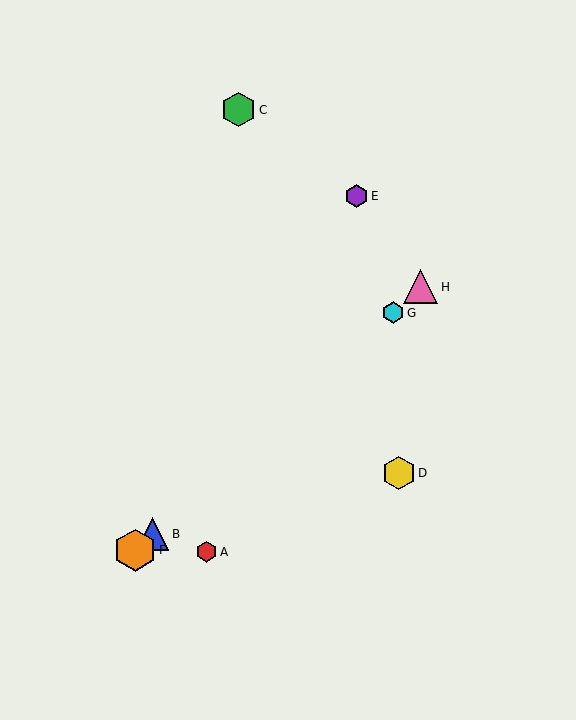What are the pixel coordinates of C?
Object C is at (238, 110).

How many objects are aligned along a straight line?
4 objects (B, F, G, H) are aligned along a straight line.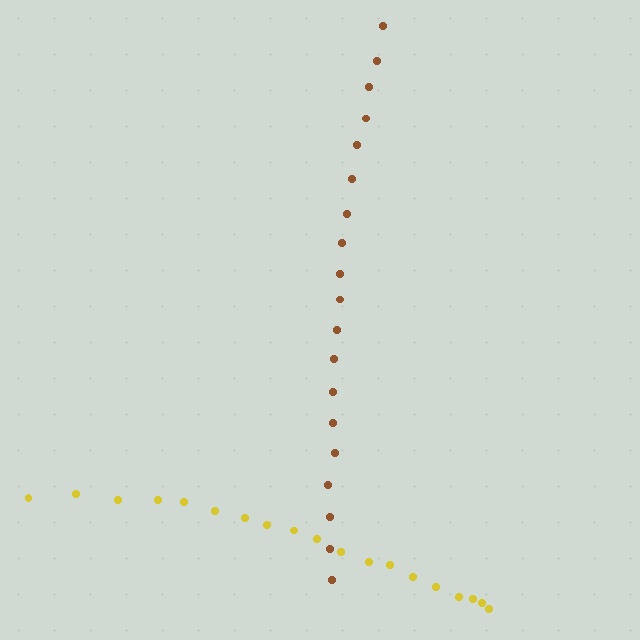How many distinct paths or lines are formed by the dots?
There are 2 distinct paths.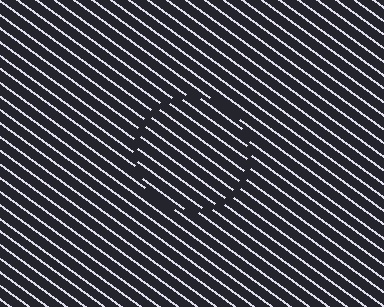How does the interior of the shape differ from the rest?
The interior of the shape contains the same grating, shifted by half a period — the contour is defined by the phase discontinuity where line-ends from the inner and outer gratings abut.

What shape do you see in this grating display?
An illusory circle. The interior of the shape contains the same grating, shifted by half a period — the contour is defined by the phase discontinuity where line-ends from the inner and outer gratings abut.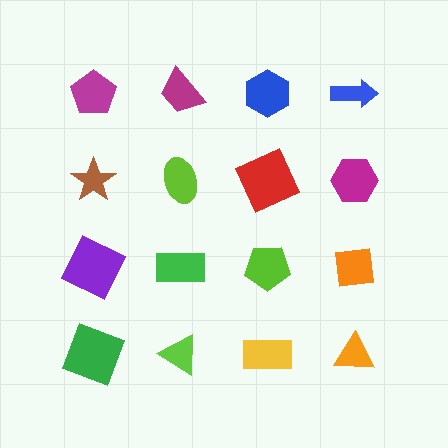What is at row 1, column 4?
A blue arrow.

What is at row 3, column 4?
An orange square.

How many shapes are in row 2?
4 shapes.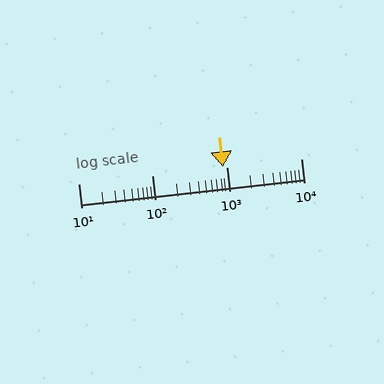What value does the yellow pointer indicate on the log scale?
The pointer indicates approximately 900.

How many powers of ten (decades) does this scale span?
The scale spans 3 decades, from 10 to 10000.